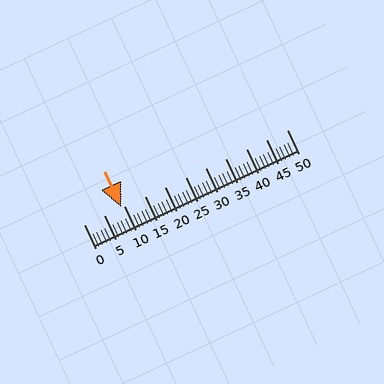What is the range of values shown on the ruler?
The ruler shows values from 0 to 50.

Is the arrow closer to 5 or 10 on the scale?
The arrow is closer to 10.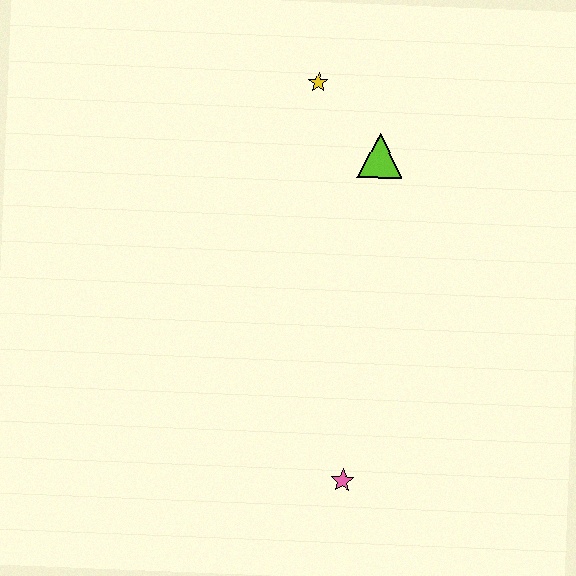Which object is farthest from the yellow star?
The pink star is farthest from the yellow star.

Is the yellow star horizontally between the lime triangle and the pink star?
No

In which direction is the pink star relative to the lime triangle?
The pink star is below the lime triangle.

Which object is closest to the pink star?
The lime triangle is closest to the pink star.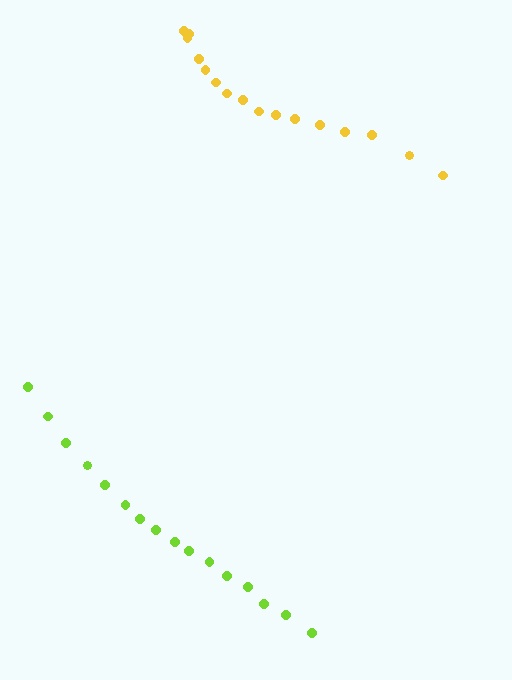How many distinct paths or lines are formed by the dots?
There are 2 distinct paths.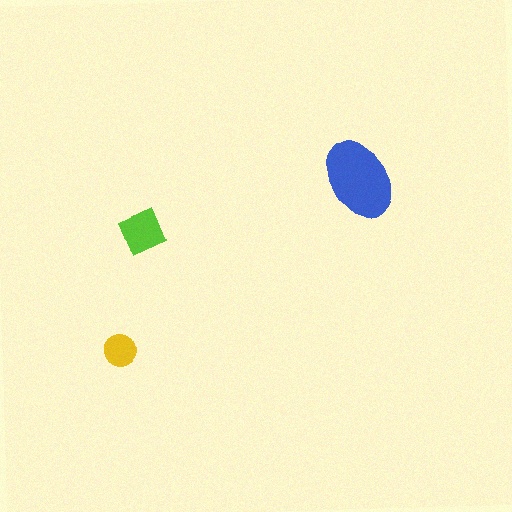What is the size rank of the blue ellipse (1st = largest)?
1st.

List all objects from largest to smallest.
The blue ellipse, the lime square, the yellow circle.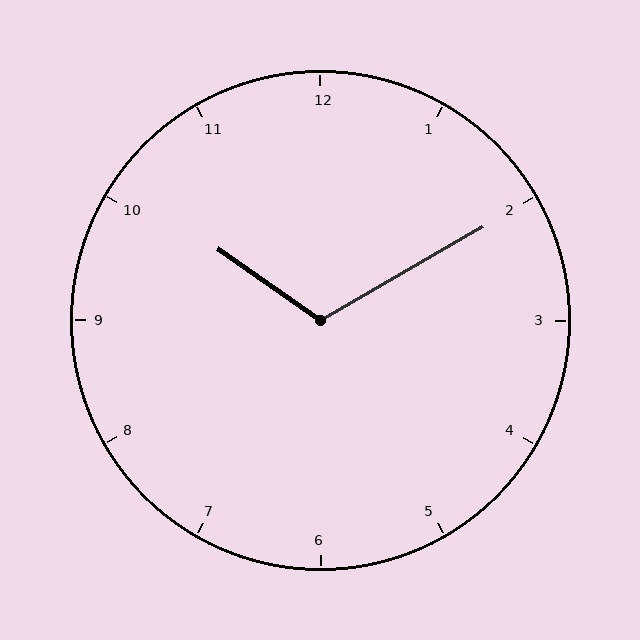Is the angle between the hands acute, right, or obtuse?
It is obtuse.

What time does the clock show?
10:10.